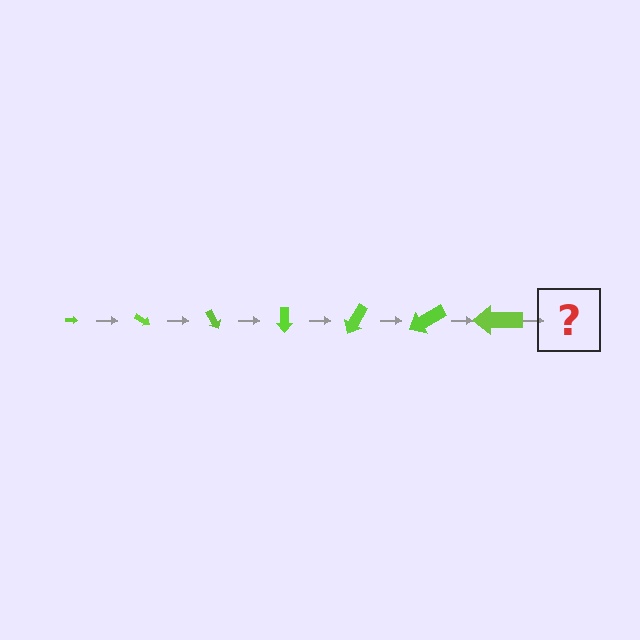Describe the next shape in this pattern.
It should be an arrow, larger than the previous one and rotated 210 degrees from the start.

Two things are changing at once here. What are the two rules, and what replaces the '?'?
The two rules are that the arrow grows larger each step and it rotates 30 degrees each step. The '?' should be an arrow, larger than the previous one and rotated 210 degrees from the start.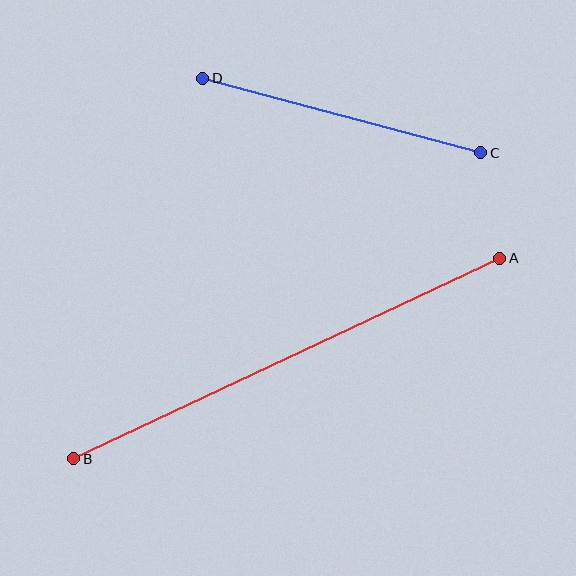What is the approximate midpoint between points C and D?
The midpoint is at approximately (342, 115) pixels.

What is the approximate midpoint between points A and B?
The midpoint is at approximately (287, 358) pixels.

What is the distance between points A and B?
The distance is approximately 471 pixels.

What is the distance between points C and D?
The distance is approximately 288 pixels.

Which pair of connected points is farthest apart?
Points A and B are farthest apart.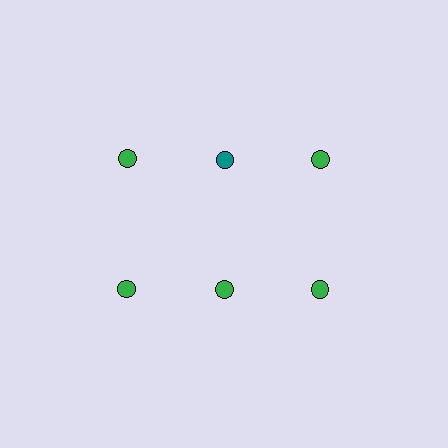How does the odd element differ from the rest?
It has a different color: teal instead of green.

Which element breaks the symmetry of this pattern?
The teal circle in the top row, second from left column breaks the symmetry. All other shapes are green circles.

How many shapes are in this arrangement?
There are 6 shapes arranged in a grid pattern.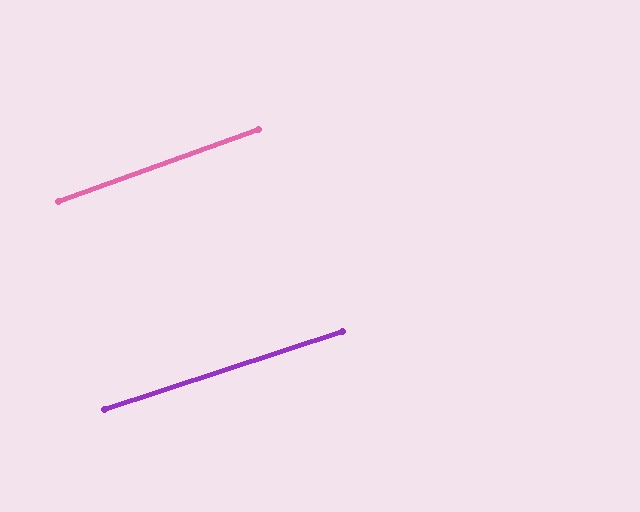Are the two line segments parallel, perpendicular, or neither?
Parallel — their directions differ by only 1.7°.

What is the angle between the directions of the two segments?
Approximately 2 degrees.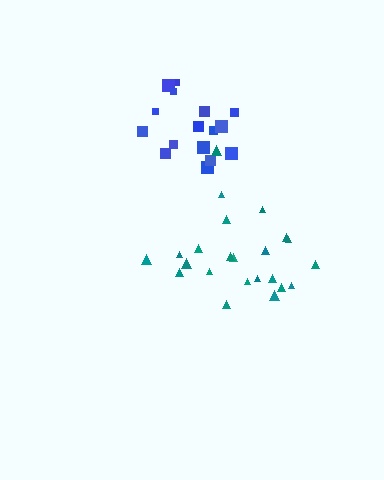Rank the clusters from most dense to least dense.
blue, teal.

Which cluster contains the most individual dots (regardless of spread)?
Teal (23).